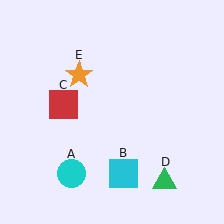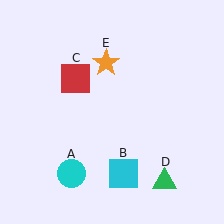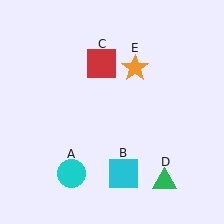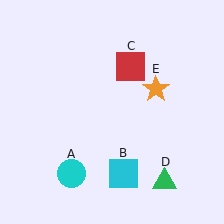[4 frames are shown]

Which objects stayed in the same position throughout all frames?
Cyan circle (object A) and cyan square (object B) and green triangle (object D) remained stationary.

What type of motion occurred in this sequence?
The red square (object C), orange star (object E) rotated clockwise around the center of the scene.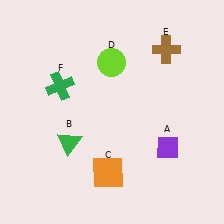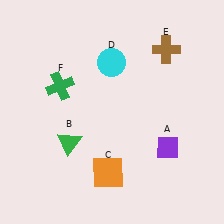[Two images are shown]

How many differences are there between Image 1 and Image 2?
There is 1 difference between the two images.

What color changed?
The circle (D) changed from lime in Image 1 to cyan in Image 2.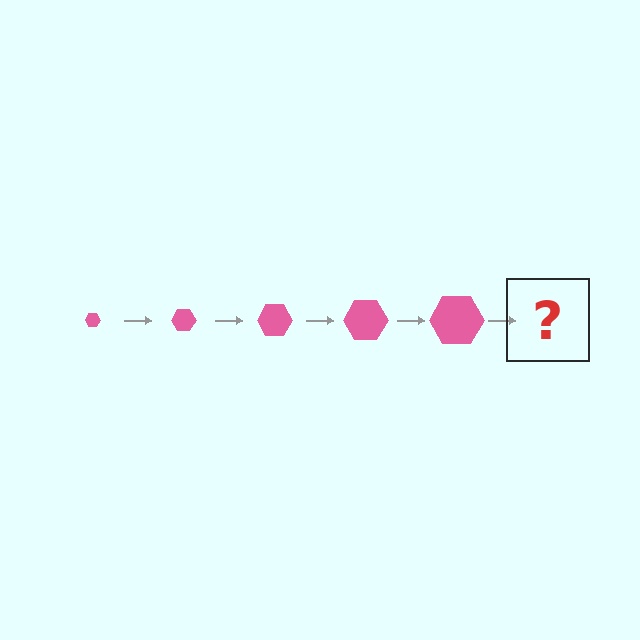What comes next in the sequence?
The next element should be a pink hexagon, larger than the previous one.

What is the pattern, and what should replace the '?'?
The pattern is that the hexagon gets progressively larger each step. The '?' should be a pink hexagon, larger than the previous one.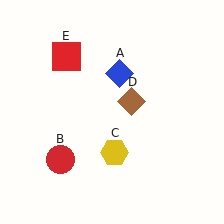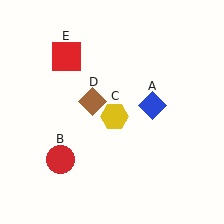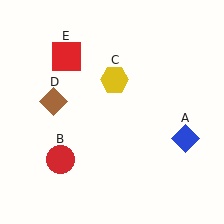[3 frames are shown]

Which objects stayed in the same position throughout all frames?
Red circle (object B) and red square (object E) remained stationary.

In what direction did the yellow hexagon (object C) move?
The yellow hexagon (object C) moved up.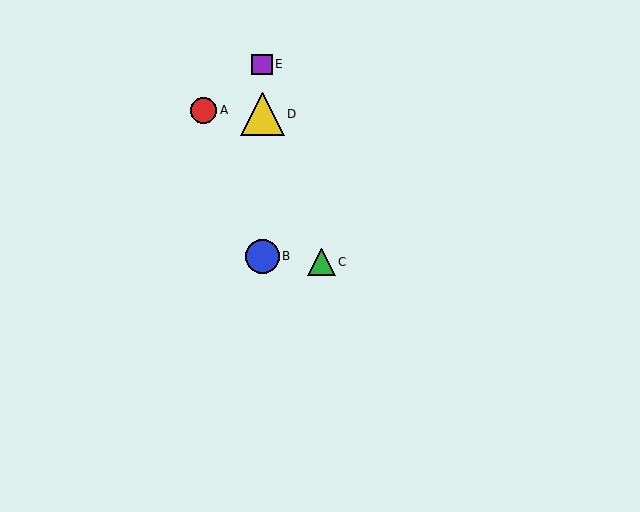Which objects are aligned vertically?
Objects B, D, E are aligned vertically.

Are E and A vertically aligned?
No, E is at x≈262 and A is at x≈203.